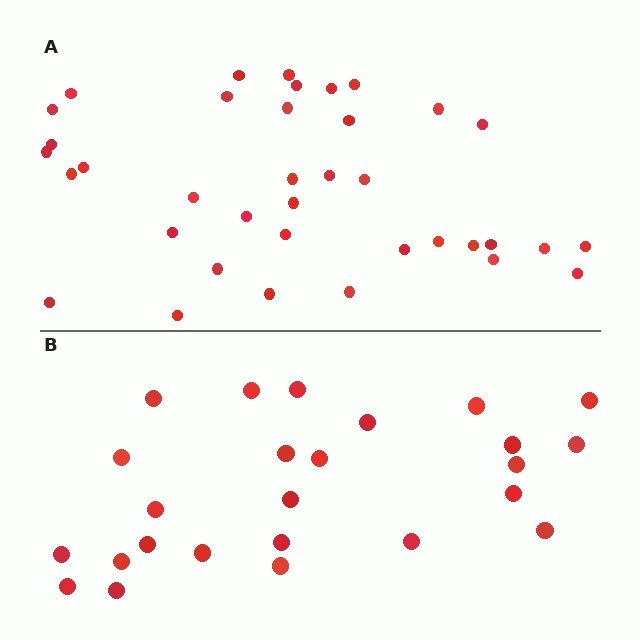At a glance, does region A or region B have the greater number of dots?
Region A (the top region) has more dots.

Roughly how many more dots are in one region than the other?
Region A has roughly 12 or so more dots than region B.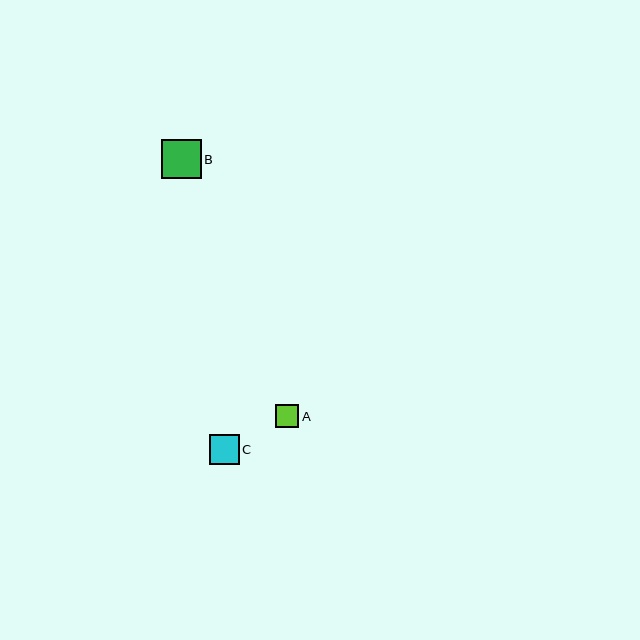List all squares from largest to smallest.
From largest to smallest: B, C, A.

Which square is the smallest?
Square A is the smallest with a size of approximately 23 pixels.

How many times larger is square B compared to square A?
Square B is approximately 1.7 times the size of square A.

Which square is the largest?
Square B is the largest with a size of approximately 40 pixels.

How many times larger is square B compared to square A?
Square B is approximately 1.7 times the size of square A.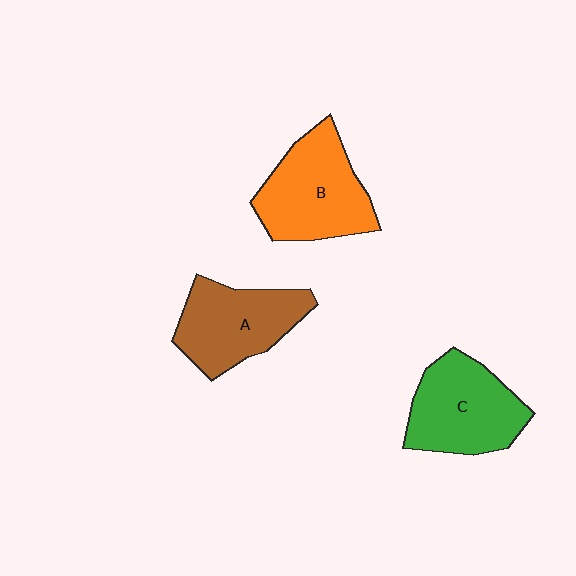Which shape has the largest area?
Shape B (orange).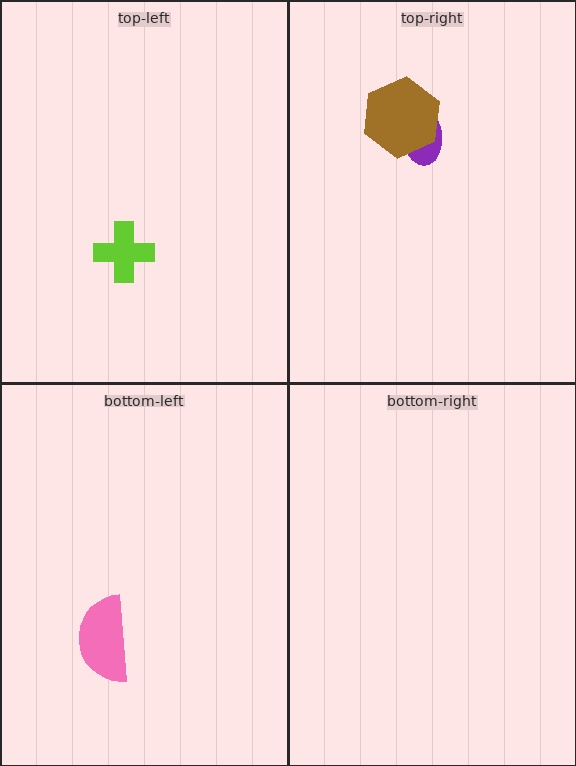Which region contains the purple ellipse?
The top-right region.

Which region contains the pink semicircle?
The bottom-left region.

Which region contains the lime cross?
The top-left region.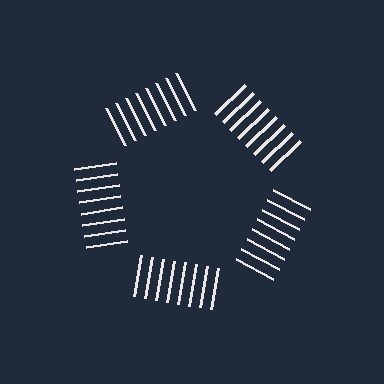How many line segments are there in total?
40 — 8 along each of the 5 edges.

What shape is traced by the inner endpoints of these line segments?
An illusory pentagon — the line segments terminate on its edges but no continuous stroke is drawn.